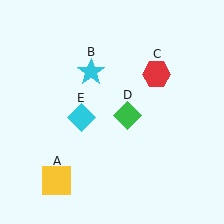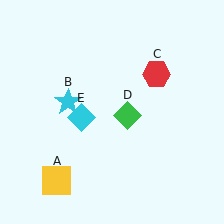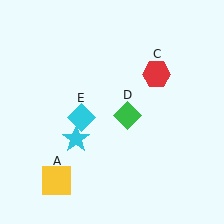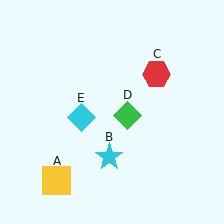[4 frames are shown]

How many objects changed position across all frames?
1 object changed position: cyan star (object B).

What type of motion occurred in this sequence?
The cyan star (object B) rotated counterclockwise around the center of the scene.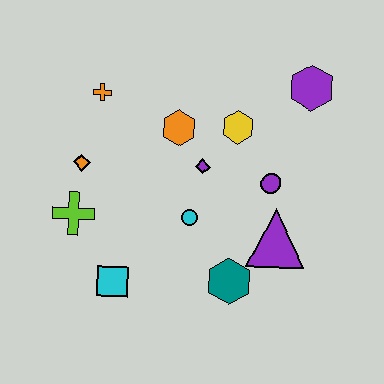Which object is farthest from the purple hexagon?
The cyan square is farthest from the purple hexagon.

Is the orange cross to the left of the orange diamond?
No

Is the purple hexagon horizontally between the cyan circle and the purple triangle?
No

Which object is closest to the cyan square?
The lime cross is closest to the cyan square.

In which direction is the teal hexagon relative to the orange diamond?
The teal hexagon is to the right of the orange diamond.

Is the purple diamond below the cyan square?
No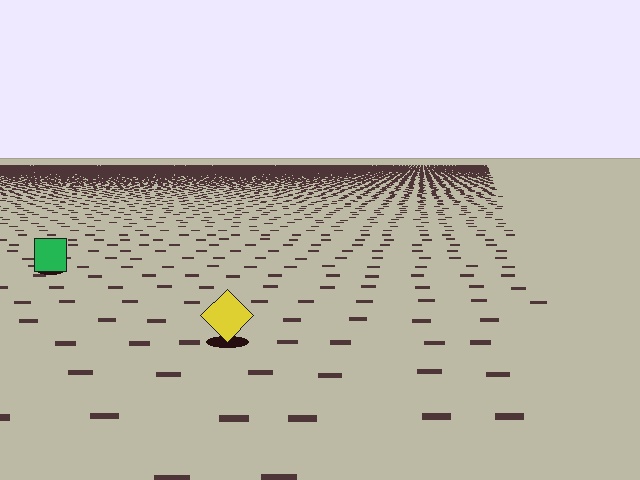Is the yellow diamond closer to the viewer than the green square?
Yes. The yellow diamond is closer — you can tell from the texture gradient: the ground texture is coarser near it.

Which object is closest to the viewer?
The yellow diamond is closest. The texture marks near it are larger and more spread out.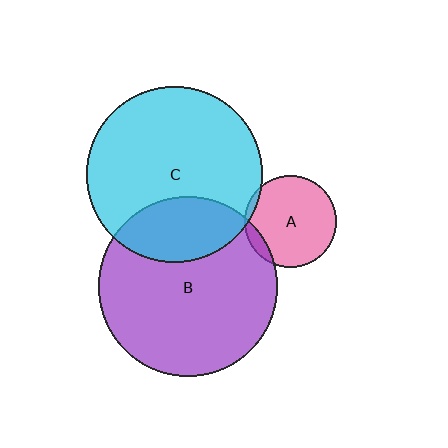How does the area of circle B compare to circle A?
Approximately 3.8 times.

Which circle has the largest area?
Circle B (purple).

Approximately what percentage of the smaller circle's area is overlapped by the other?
Approximately 10%.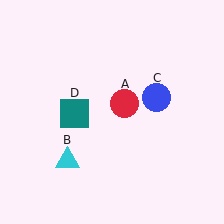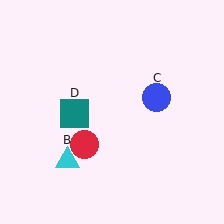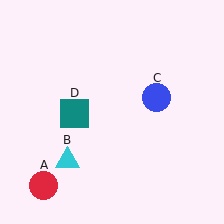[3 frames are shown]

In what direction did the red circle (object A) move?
The red circle (object A) moved down and to the left.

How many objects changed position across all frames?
1 object changed position: red circle (object A).